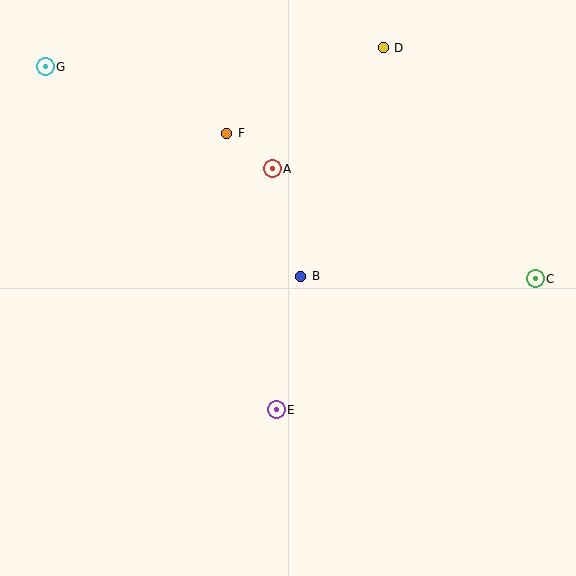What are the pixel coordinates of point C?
Point C is at (535, 279).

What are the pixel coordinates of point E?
Point E is at (276, 410).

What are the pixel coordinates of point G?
Point G is at (45, 67).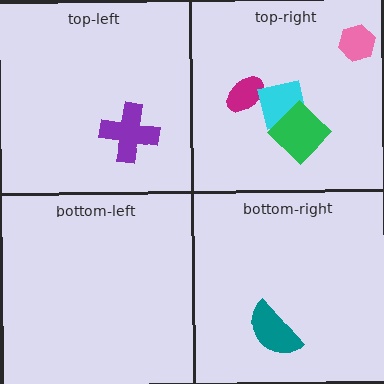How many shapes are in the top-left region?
1.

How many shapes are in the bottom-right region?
1.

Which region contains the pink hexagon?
The top-right region.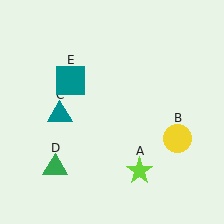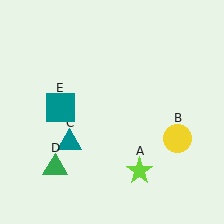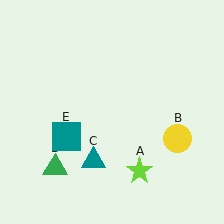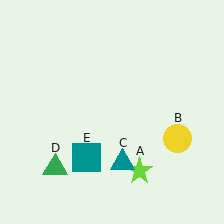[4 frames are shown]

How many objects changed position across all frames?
2 objects changed position: teal triangle (object C), teal square (object E).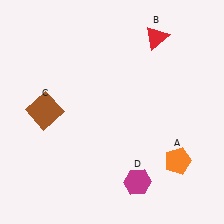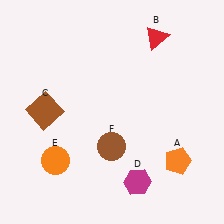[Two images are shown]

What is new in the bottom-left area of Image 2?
A brown circle (F) was added in the bottom-left area of Image 2.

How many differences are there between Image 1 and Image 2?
There are 2 differences between the two images.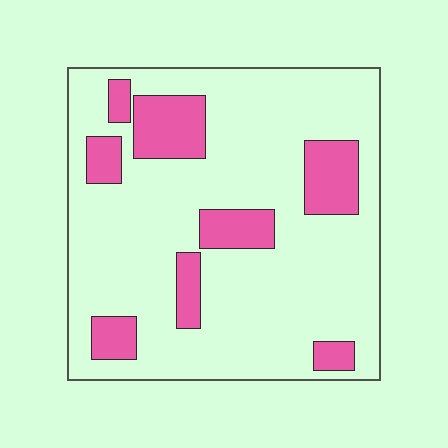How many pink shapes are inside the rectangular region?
8.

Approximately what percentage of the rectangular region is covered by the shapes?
Approximately 20%.